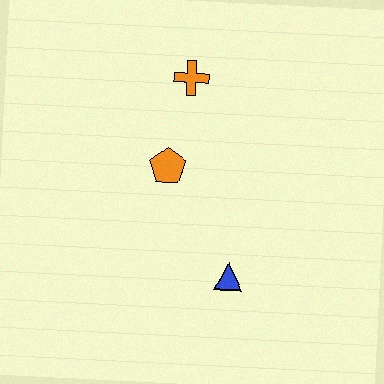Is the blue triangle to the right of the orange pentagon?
Yes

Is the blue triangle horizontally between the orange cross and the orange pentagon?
No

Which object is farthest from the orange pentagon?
The blue triangle is farthest from the orange pentagon.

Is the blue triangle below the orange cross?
Yes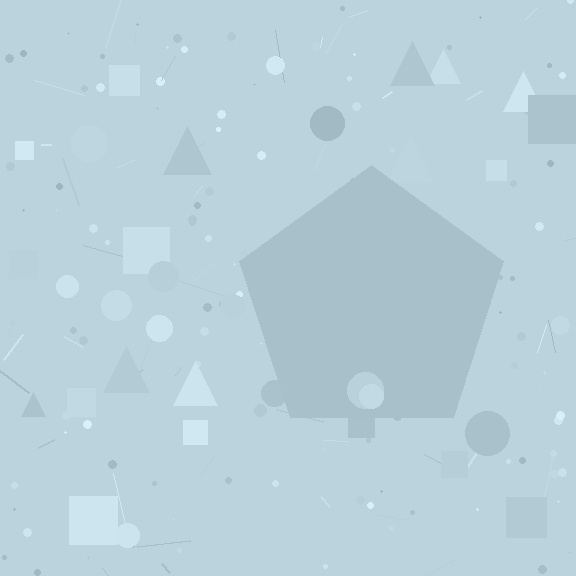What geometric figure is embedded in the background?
A pentagon is embedded in the background.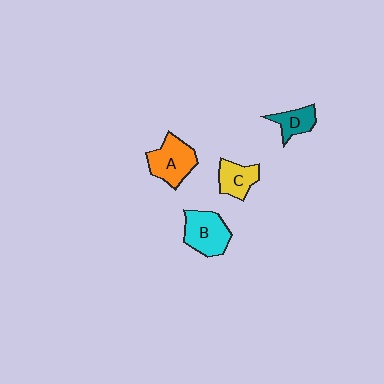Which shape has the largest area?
Shape A (orange).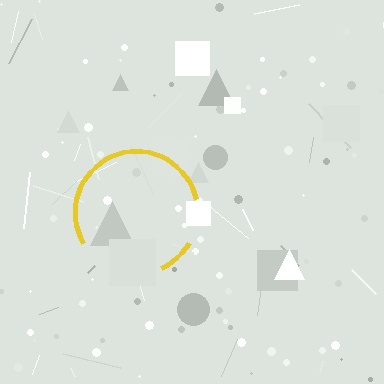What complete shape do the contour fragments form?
The contour fragments form a circle.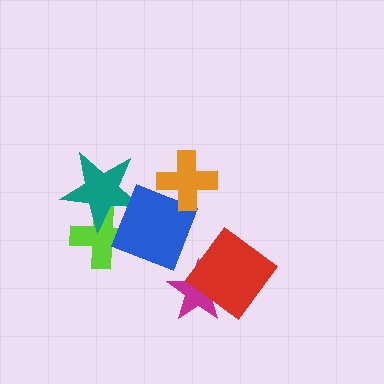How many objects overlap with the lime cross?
2 objects overlap with the lime cross.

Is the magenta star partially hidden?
Yes, it is partially covered by another shape.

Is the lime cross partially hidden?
Yes, it is partially covered by another shape.